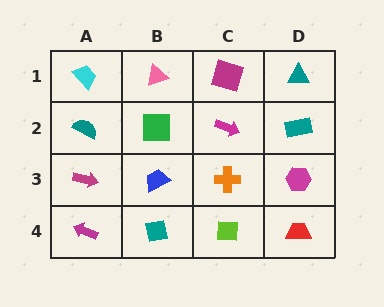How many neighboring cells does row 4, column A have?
2.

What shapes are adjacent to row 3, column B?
A green square (row 2, column B), a teal square (row 4, column B), a magenta arrow (row 3, column A), an orange cross (row 3, column C).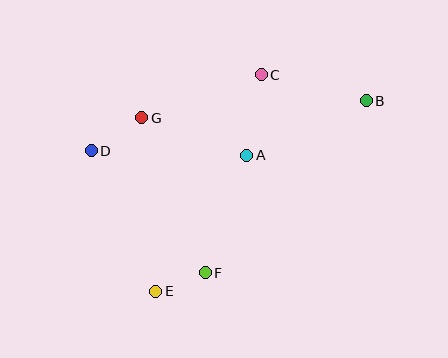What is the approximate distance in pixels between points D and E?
The distance between D and E is approximately 154 pixels.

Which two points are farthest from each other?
Points B and E are farthest from each other.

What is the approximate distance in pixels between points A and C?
The distance between A and C is approximately 82 pixels.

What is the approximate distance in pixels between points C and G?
The distance between C and G is approximately 127 pixels.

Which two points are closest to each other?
Points E and F are closest to each other.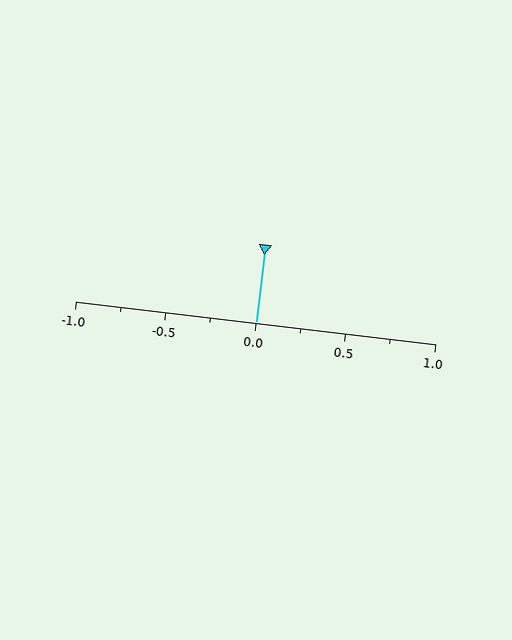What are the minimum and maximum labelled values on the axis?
The axis runs from -1.0 to 1.0.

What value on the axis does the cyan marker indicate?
The marker indicates approximately 0.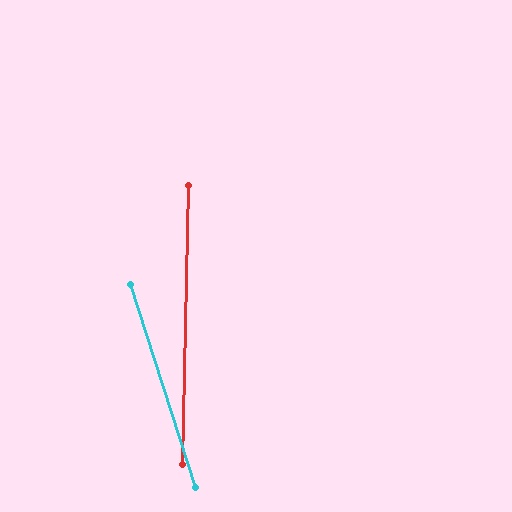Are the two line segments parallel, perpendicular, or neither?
Neither parallel nor perpendicular — they differ by about 19°.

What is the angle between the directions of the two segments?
Approximately 19 degrees.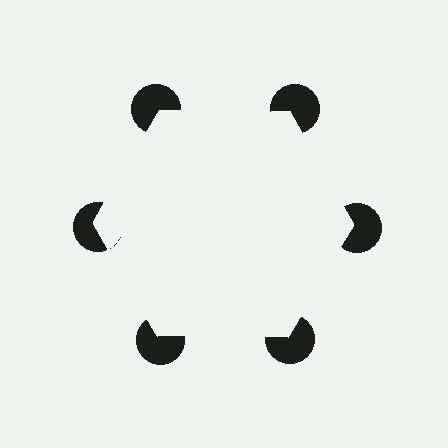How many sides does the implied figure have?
6 sides.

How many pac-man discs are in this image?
There are 6 — one at each vertex of the illusory hexagon.